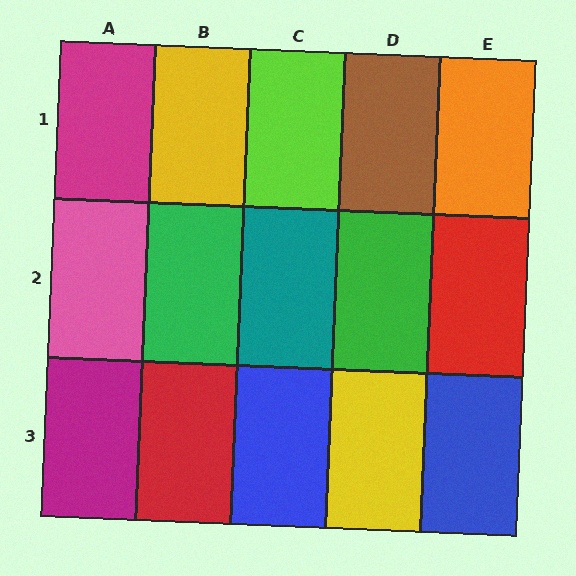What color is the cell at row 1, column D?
Brown.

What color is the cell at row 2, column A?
Pink.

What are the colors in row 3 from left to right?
Magenta, red, blue, yellow, blue.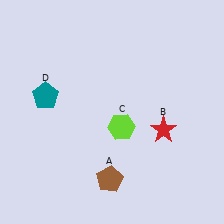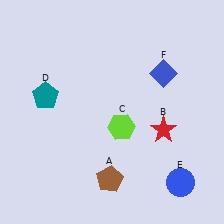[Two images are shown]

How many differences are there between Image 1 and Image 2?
There are 2 differences between the two images.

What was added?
A blue circle (E), a blue diamond (F) were added in Image 2.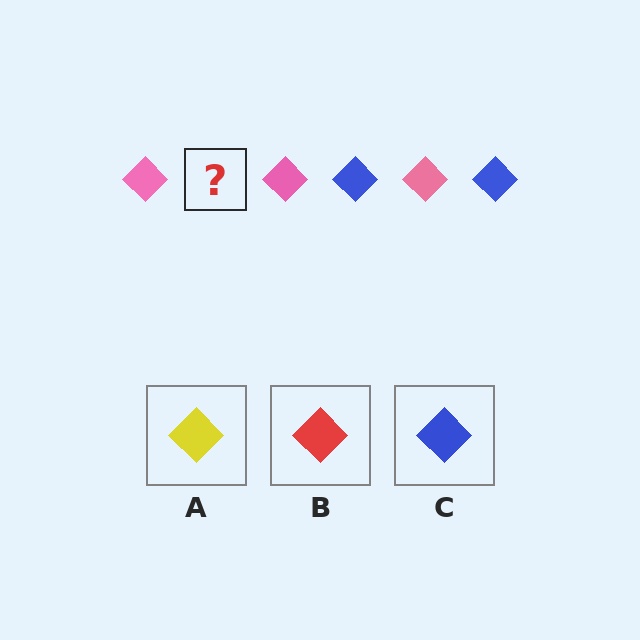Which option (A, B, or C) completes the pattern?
C.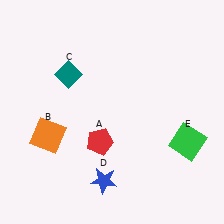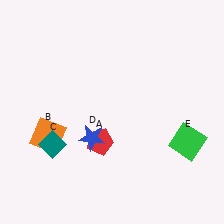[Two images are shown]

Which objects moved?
The objects that moved are: the teal diamond (C), the blue star (D).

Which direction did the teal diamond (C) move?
The teal diamond (C) moved down.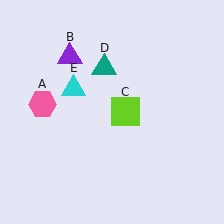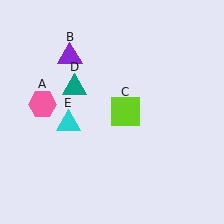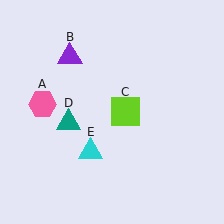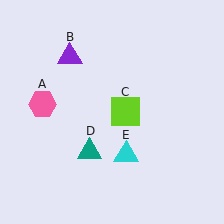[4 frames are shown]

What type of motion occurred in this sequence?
The teal triangle (object D), cyan triangle (object E) rotated counterclockwise around the center of the scene.